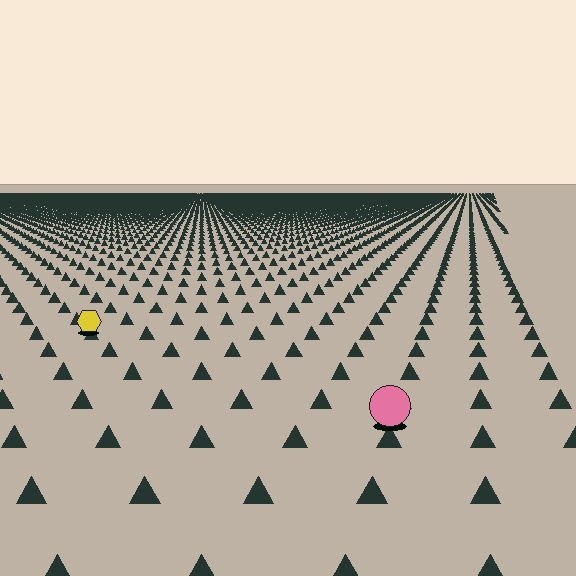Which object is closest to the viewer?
The pink circle is closest. The texture marks near it are larger and more spread out.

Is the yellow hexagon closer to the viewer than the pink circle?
No. The pink circle is closer — you can tell from the texture gradient: the ground texture is coarser near it.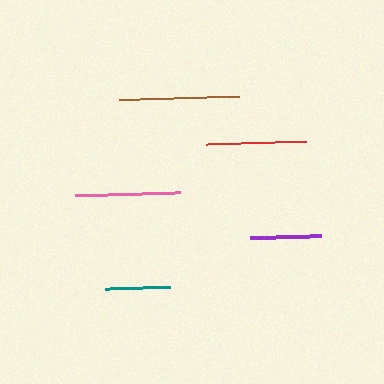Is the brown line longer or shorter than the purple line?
The brown line is longer than the purple line.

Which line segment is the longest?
The brown line is the longest at approximately 119 pixels.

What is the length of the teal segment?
The teal segment is approximately 65 pixels long.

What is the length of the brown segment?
The brown segment is approximately 119 pixels long.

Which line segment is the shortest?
The teal line is the shortest at approximately 65 pixels.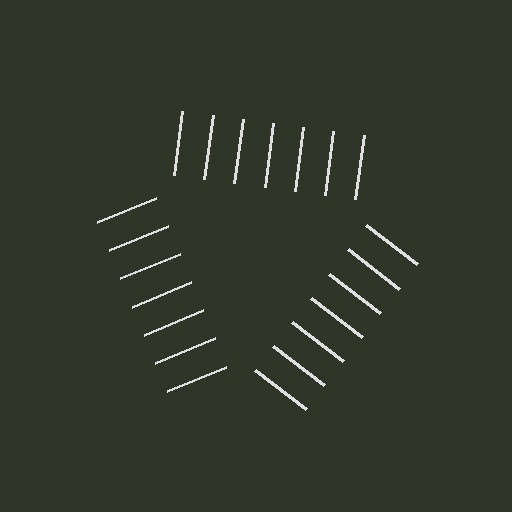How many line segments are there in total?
21 — 7 along each of the 3 edges.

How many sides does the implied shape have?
3 sides — the line-ends trace a triangle.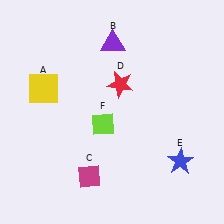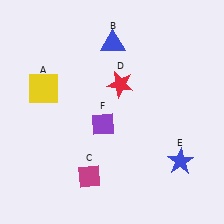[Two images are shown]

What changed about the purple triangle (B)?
In Image 1, B is purple. In Image 2, it changed to blue.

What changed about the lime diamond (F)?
In Image 1, F is lime. In Image 2, it changed to purple.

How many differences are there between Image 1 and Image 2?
There are 2 differences between the two images.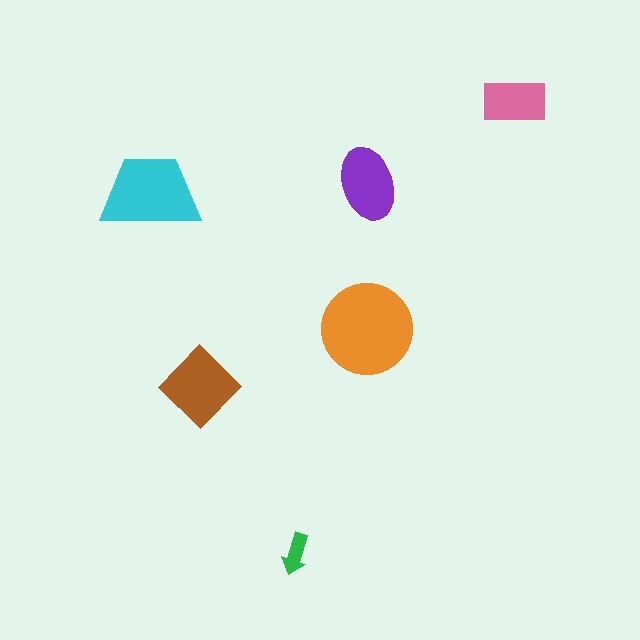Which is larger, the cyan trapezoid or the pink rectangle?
The cyan trapezoid.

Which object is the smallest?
The green arrow.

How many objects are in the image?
There are 6 objects in the image.